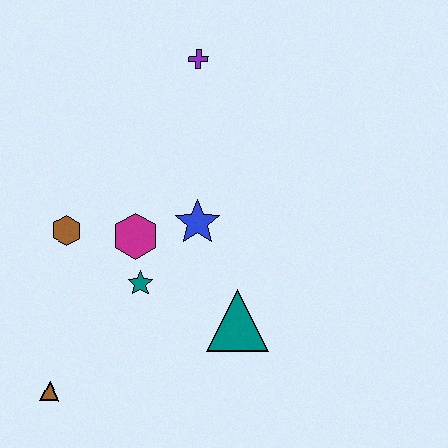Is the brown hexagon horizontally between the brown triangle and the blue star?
Yes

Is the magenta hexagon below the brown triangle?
No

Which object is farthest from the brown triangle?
The purple cross is farthest from the brown triangle.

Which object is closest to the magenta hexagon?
The teal star is closest to the magenta hexagon.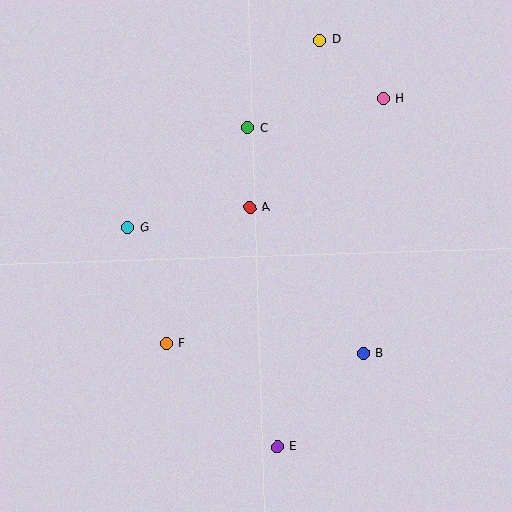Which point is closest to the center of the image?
Point A at (250, 207) is closest to the center.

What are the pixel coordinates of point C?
Point C is at (248, 128).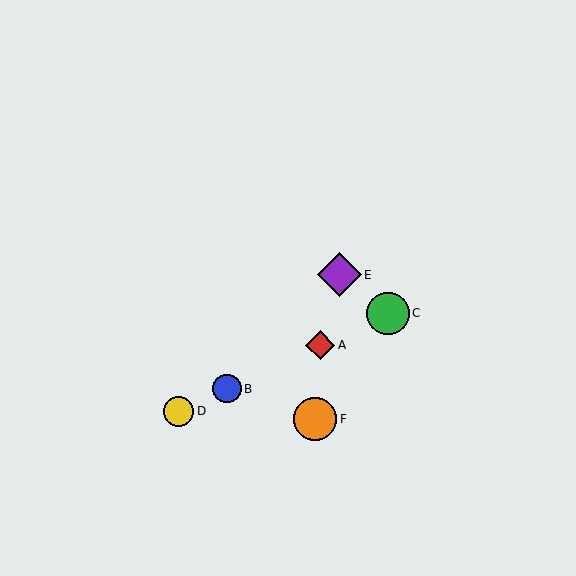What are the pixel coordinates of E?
Object E is at (339, 275).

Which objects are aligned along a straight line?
Objects A, B, C, D are aligned along a straight line.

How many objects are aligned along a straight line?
4 objects (A, B, C, D) are aligned along a straight line.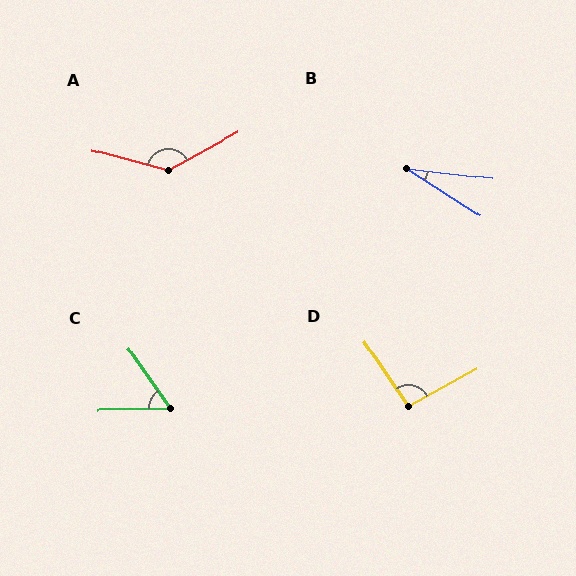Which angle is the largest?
A, at approximately 136 degrees.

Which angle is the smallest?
B, at approximately 26 degrees.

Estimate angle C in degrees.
Approximately 56 degrees.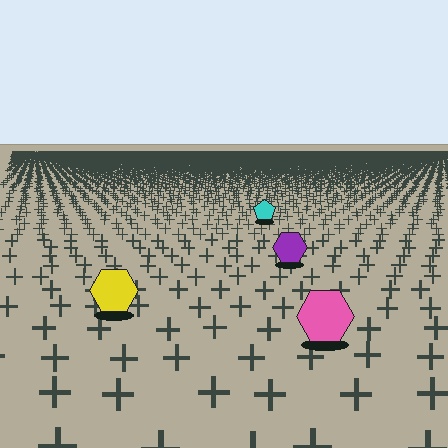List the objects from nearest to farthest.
From nearest to farthest: the pink hexagon, the yellow hexagon, the purple hexagon, the cyan pentagon.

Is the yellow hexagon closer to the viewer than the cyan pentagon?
Yes. The yellow hexagon is closer — you can tell from the texture gradient: the ground texture is coarser near it.